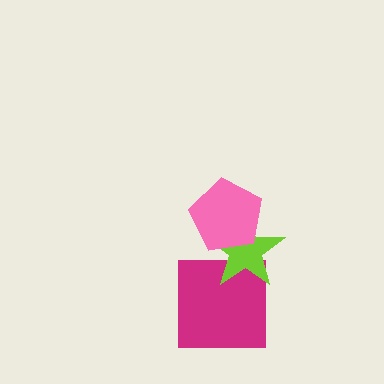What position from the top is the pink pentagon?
The pink pentagon is 1st from the top.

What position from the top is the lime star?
The lime star is 2nd from the top.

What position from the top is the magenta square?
The magenta square is 3rd from the top.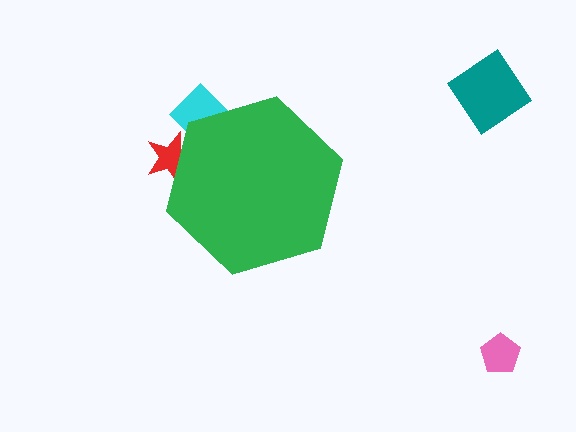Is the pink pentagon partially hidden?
No, the pink pentagon is fully visible.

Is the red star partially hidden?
Yes, the red star is partially hidden behind the green hexagon.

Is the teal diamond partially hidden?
No, the teal diamond is fully visible.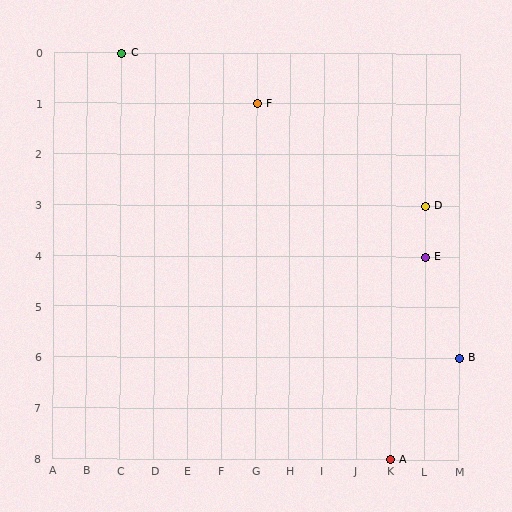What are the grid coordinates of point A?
Point A is at grid coordinates (K, 8).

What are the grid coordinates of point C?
Point C is at grid coordinates (C, 0).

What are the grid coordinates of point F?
Point F is at grid coordinates (G, 1).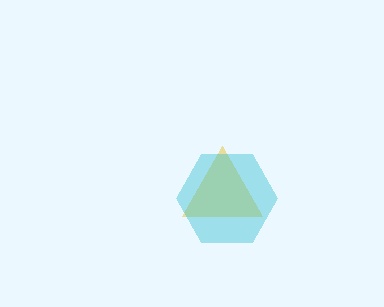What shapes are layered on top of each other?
The layered shapes are: a yellow triangle, a cyan hexagon.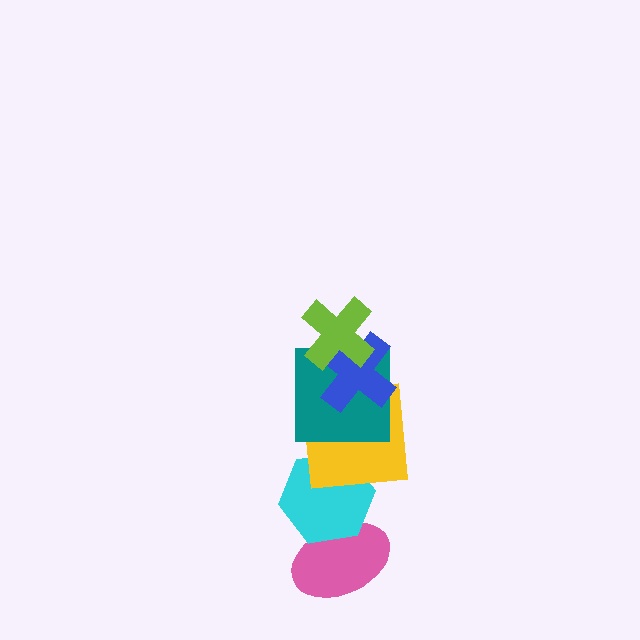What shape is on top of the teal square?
The blue cross is on top of the teal square.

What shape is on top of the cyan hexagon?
The yellow square is on top of the cyan hexagon.